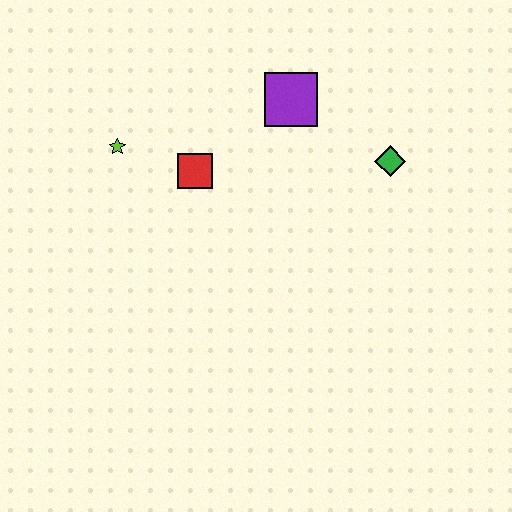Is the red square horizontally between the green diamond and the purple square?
No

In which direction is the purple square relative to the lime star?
The purple square is to the right of the lime star.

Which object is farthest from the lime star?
The green diamond is farthest from the lime star.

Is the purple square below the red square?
No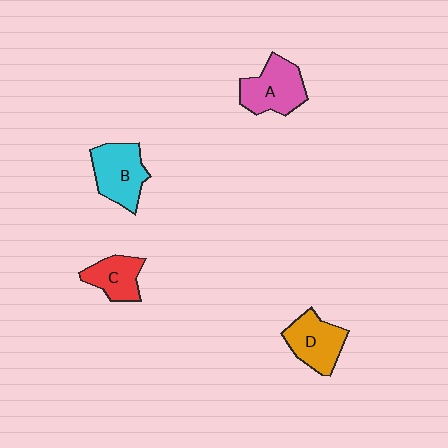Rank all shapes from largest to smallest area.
From largest to smallest: B (cyan), A (pink), D (orange), C (red).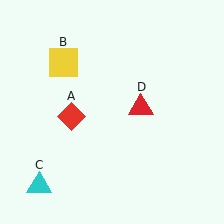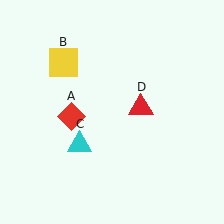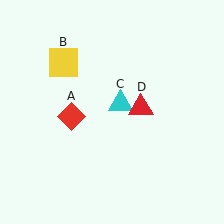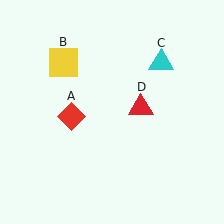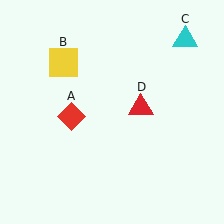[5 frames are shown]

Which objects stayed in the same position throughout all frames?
Red diamond (object A) and yellow square (object B) and red triangle (object D) remained stationary.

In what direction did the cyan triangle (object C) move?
The cyan triangle (object C) moved up and to the right.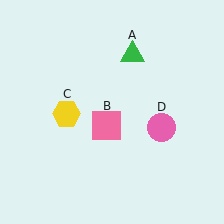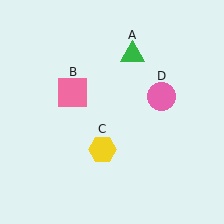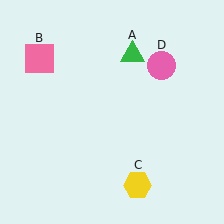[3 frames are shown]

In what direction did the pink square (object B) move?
The pink square (object B) moved up and to the left.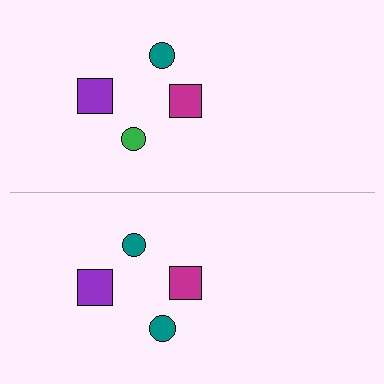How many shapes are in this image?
There are 8 shapes in this image.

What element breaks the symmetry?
The teal circle on the bottom side breaks the symmetry — its mirror counterpart is green.